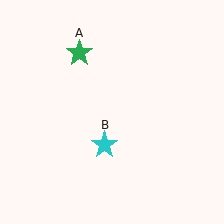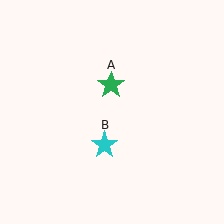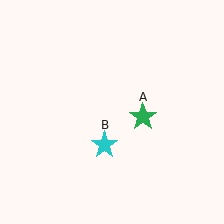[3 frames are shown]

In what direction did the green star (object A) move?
The green star (object A) moved down and to the right.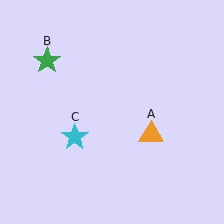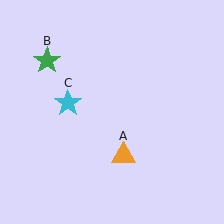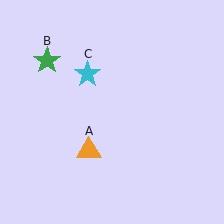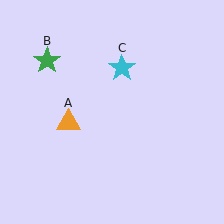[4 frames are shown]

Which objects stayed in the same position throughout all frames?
Green star (object B) remained stationary.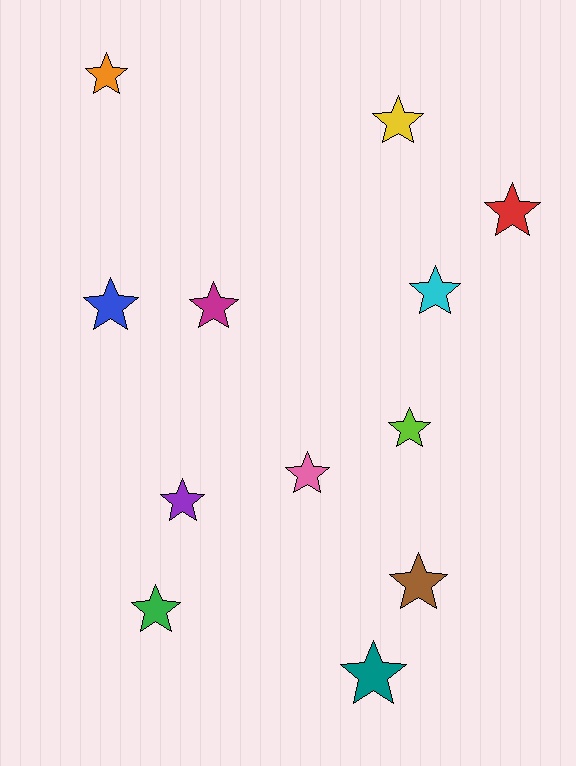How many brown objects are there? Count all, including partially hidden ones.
There is 1 brown object.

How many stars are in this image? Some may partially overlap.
There are 12 stars.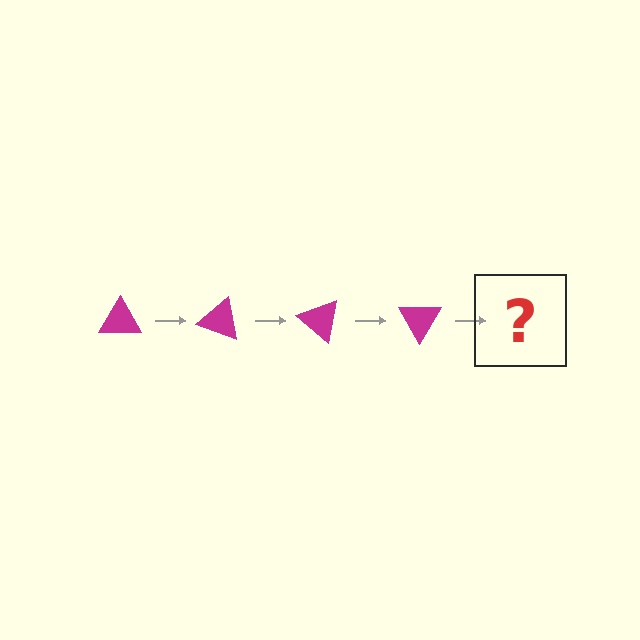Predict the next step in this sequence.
The next step is a magenta triangle rotated 80 degrees.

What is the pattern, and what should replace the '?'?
The pattern is that the triangle rotates 20 degrees each step. The '?' should be a magenta triangle rotated 80 degrees.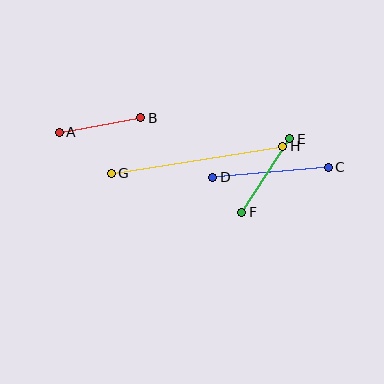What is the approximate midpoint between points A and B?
The midpoint is at approximately (100, 125) pixels.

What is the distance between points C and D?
The distance is approximately 116 pixels.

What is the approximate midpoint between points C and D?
The midpoint is at approximately (270, 172) pixels.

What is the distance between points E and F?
The distance is approximately 87 pixels.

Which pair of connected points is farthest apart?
Points G and H are farthest apart.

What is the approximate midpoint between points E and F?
The midpoint is at approximately (266, 176) pixels.